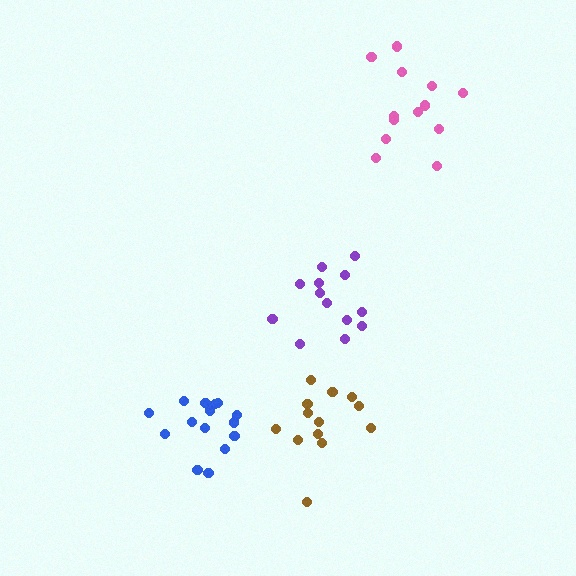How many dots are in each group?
Group 1: 15 dots, Group 2: 13 dots, Group 3: 13 dots, Group 4: 13 dots (54 total).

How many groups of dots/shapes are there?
There are 4 groups.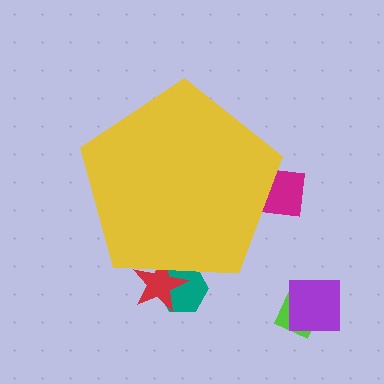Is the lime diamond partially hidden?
No, the lime diamond is fully visible.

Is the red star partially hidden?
Yes, the red star is partially hidden behind the yellow pentagon.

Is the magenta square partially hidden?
Yes, the magenta square is partially hidden behind the yellow pentagon.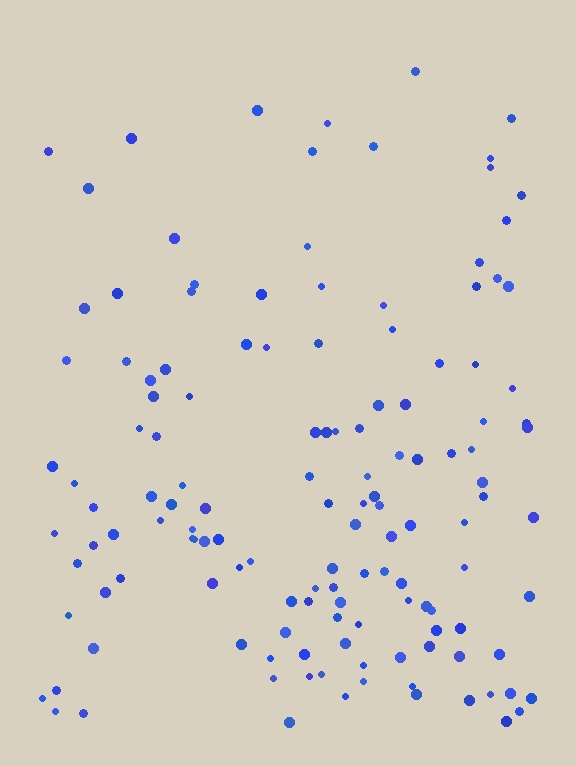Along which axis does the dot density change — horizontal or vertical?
Vertical.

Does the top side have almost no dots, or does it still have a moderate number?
Still a moderate number, just noticeably fewer than the bottom.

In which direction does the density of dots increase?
From top to bottom, with the bottom side densest.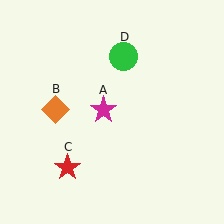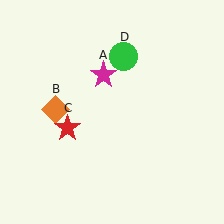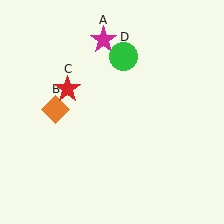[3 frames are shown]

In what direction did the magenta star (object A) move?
The magenta star (object A) moved up.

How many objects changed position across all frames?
2 objects changed position: magenta star (object A), red star (object C).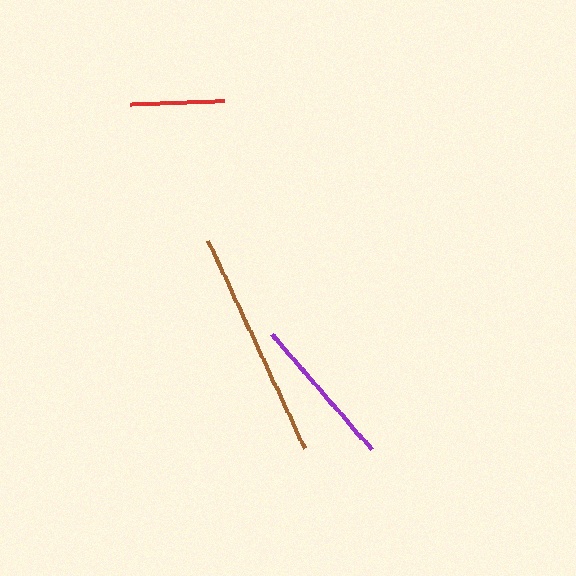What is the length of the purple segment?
The purple segment is approximately 152 pixels long.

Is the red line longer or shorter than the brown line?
The brown line is longer than the red line.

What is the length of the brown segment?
The brown segment is approximately 229 pixels long.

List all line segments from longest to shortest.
From longest to shortest: brown, purple, red.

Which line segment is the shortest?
The red line is the shortest at approximately 95 pixels.